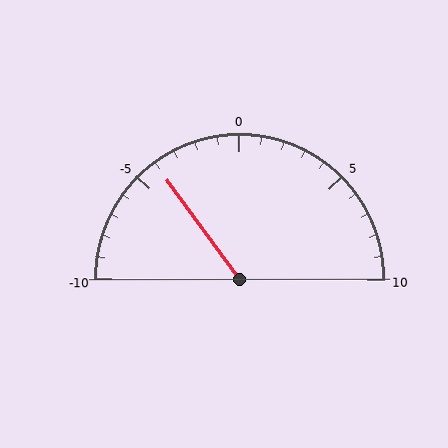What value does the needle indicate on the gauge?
The needle indicates approximately -4.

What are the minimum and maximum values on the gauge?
The gauge ranges from -10 to 10.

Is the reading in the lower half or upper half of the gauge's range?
The reading is in the lower half of the range (-10 to 10).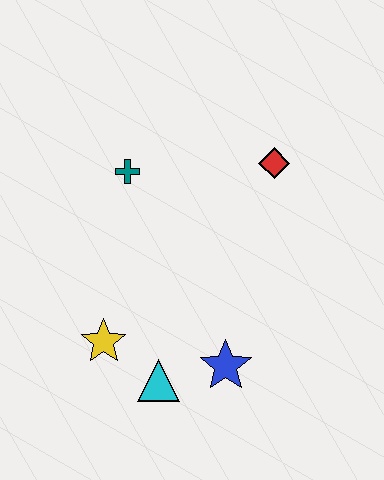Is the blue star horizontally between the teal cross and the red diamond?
Yes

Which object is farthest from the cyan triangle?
The red diamond is farthest from the cyan triangle.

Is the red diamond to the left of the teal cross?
No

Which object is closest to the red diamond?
The teal cross is closest to the red diamond.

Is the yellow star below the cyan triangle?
No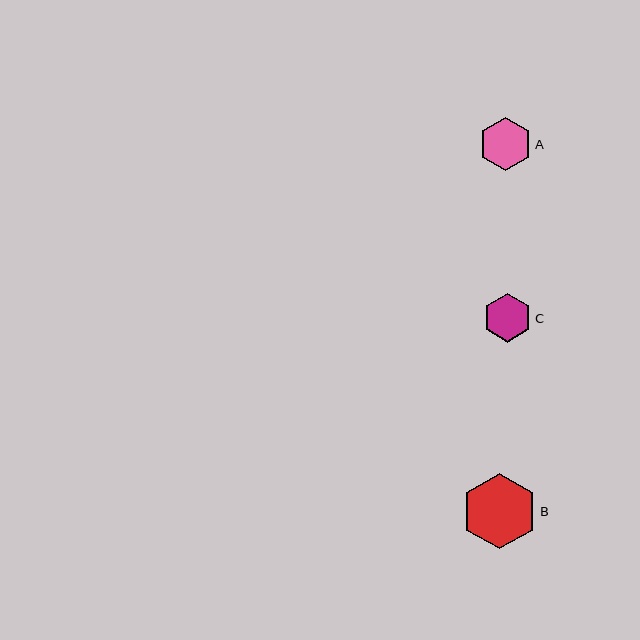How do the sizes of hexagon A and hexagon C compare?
Hexagon A and hexagon C are approximately the same size.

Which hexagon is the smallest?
Hexagon C is the smallest with a size of approximately 49 pixels.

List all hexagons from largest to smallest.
From largest to smallest: B, A, C.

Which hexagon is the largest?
Hexagon B is the largest with a size of approximately 76 pixels.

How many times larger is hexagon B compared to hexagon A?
Hexagon B is approximately 1.4 times the size of hexagon A.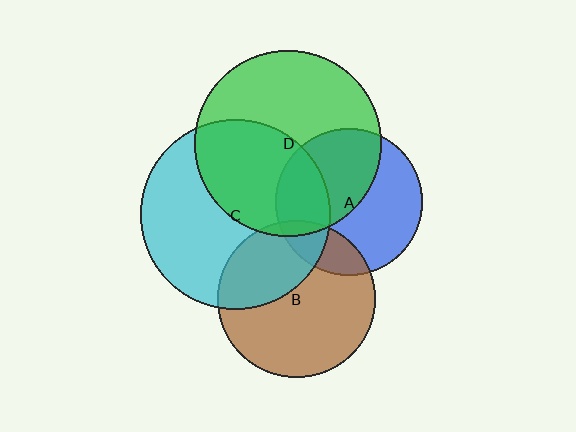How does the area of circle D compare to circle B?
Approximately 1.4 times.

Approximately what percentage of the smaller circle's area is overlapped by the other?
Approximately 45%.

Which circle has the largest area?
Circle C (cyan).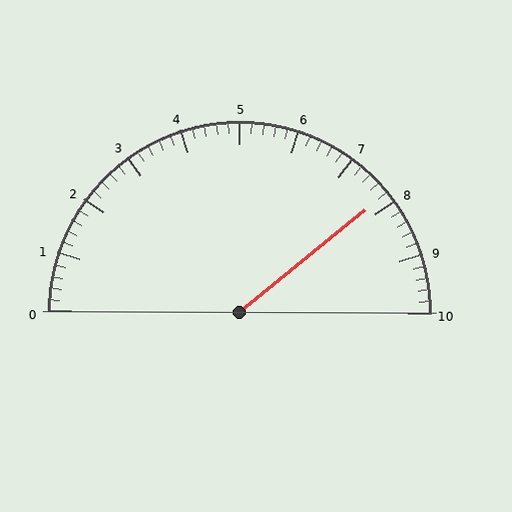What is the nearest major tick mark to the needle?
The nearest major tick mark is 8.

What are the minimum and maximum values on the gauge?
The gauge ranges from 0 to 10.